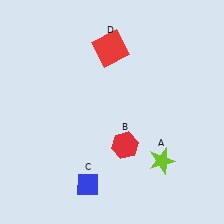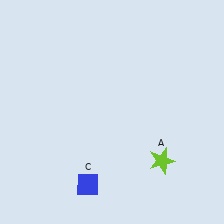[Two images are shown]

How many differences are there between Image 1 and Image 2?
There are 2 differences between the two images.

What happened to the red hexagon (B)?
The red hexagon (B) was removed in Image 2. It was in the bottom-right area of Image 1.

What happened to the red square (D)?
The red square (D) was removed in Image 2. It was in the top-left area of Image 1.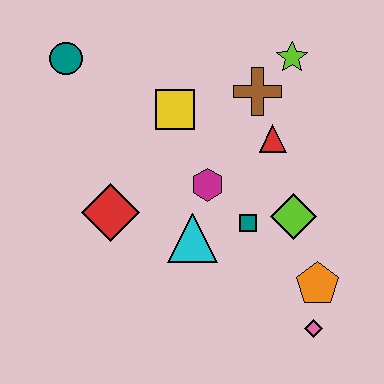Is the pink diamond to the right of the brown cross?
Yes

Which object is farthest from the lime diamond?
The teal circle is farthest from the lime diamond.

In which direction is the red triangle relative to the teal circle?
The red triangle is to the right of the teal circle.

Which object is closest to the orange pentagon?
The pink diamond is closest to the orange pentagon.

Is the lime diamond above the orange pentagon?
Yes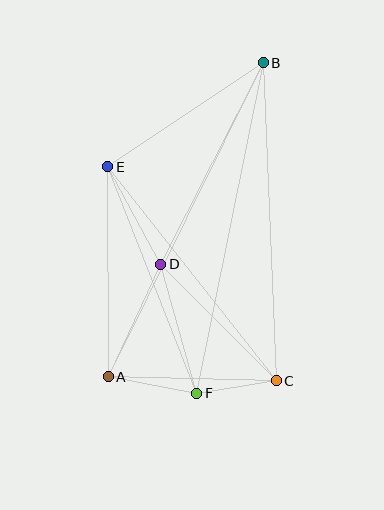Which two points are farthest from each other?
Points A and B are farthest from each other.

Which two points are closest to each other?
Points C and F are closest to each other.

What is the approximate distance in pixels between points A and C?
The distance between A and C is approximately 168 pixels.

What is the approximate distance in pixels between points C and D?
The distance between C and D is approximately 164 pixels.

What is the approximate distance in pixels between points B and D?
The distance between B and D is approximately 226 pixels.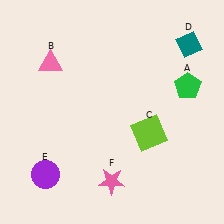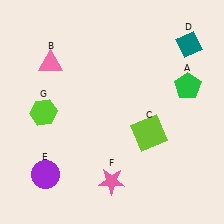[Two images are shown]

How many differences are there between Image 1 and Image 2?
There is 1 difference between the two images.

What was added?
A lime hexagon (G) was added in Image 2.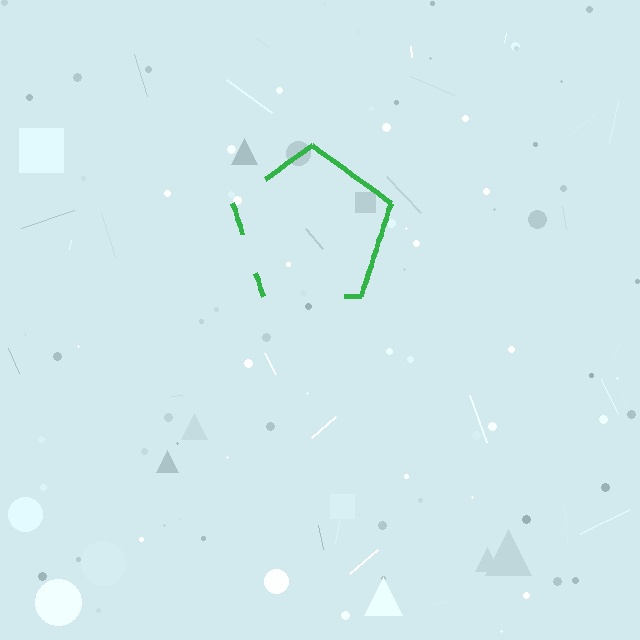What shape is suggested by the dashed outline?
The dashed outline suggests a pentagon.